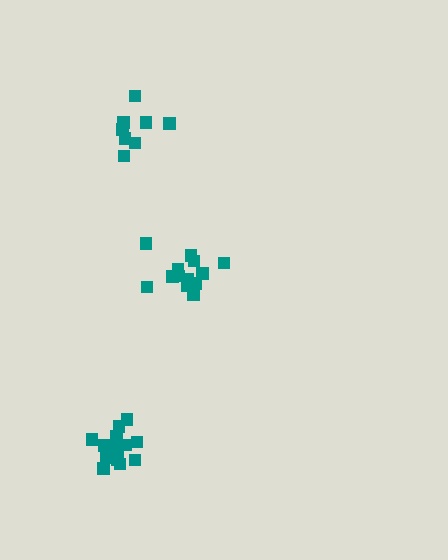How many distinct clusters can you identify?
There are 3 distinct clusters.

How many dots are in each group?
Group 1: 13 dots, Group 2: 8 dots, Group 3: 13 dots (34 total).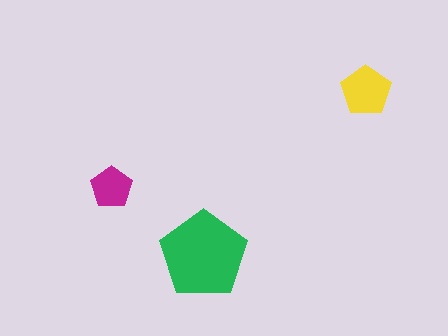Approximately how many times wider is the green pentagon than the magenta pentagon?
About 2 times wider.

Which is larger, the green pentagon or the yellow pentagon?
The green one.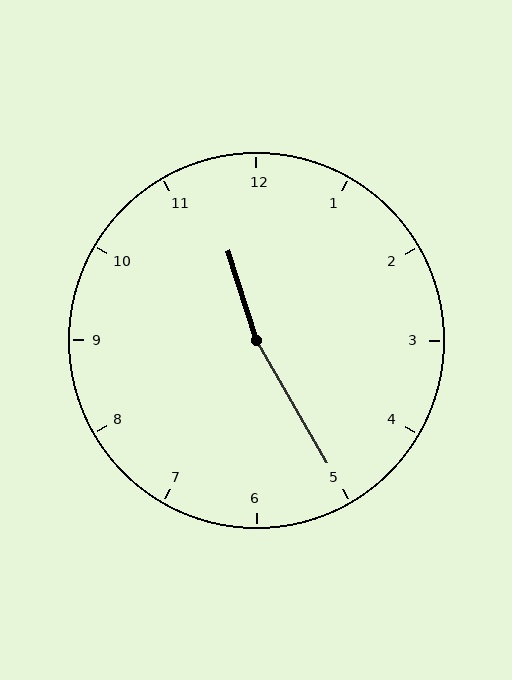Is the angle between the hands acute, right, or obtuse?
It is obtuse.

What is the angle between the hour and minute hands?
Approximately 168 degrees.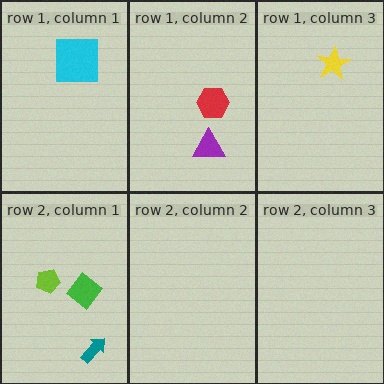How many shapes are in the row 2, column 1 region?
3.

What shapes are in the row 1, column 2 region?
The purple triangle, the red hexagon.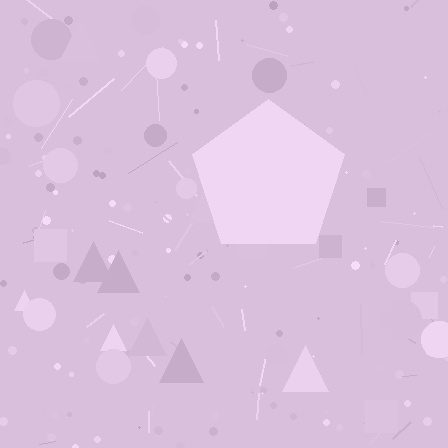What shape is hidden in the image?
A pentagon is hidden in the image.